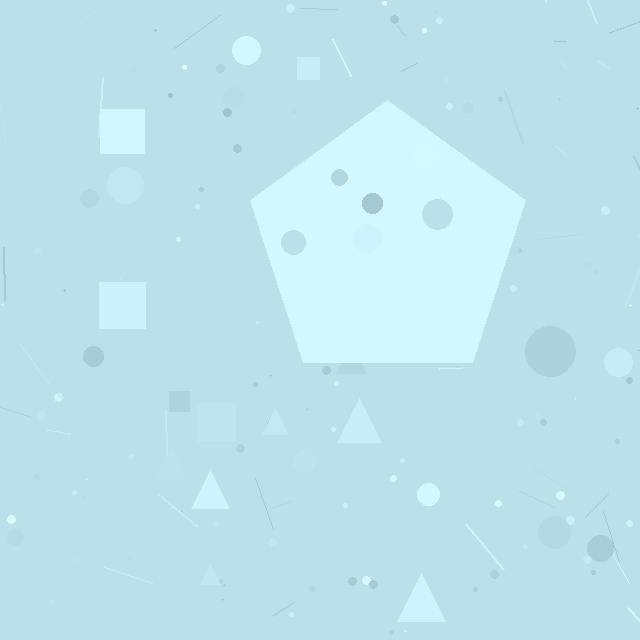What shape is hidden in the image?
A pentagon is hidden in the image.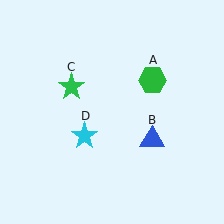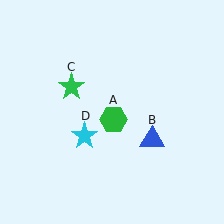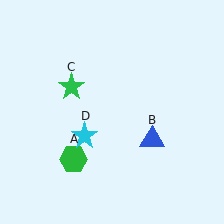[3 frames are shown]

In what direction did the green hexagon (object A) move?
The green hexagon (object A) moved down and to the left.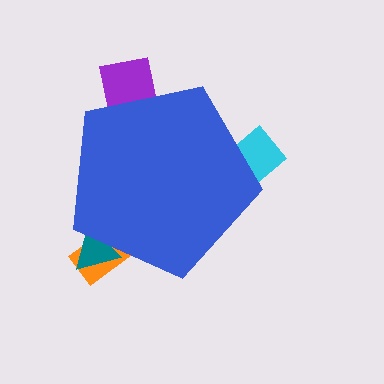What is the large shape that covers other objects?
A blue pentagon.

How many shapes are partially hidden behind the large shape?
4 shapes are partially hidden.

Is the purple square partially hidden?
Yes, the purple square is partially hidden behind the blue pentagon.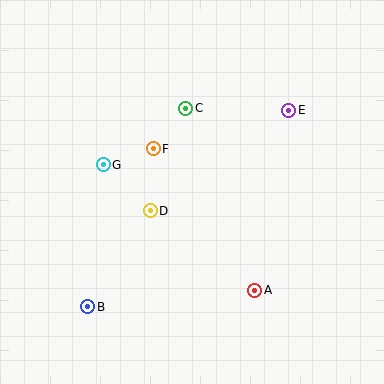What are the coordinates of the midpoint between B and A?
The midpoint between B and A is at (171, 298).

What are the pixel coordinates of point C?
Point C is at (186, 108).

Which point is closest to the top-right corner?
Point E is closest to the top-right corner.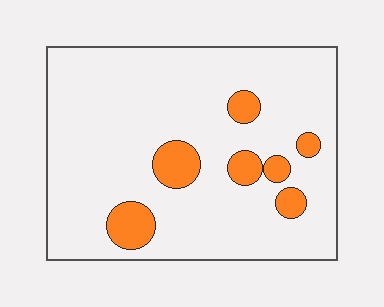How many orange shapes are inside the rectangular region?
7.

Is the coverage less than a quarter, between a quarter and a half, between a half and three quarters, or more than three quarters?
Less than a quarter.